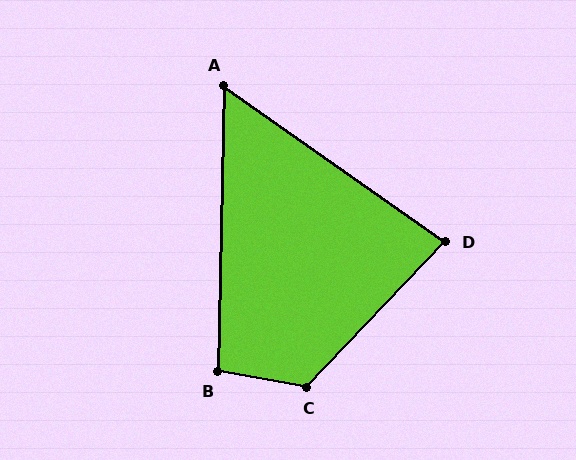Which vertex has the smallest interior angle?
A, at approximately 56 degrees.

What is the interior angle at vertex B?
Approximately 99 degrees (obtuse).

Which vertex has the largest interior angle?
C, at approximately 124 degrees.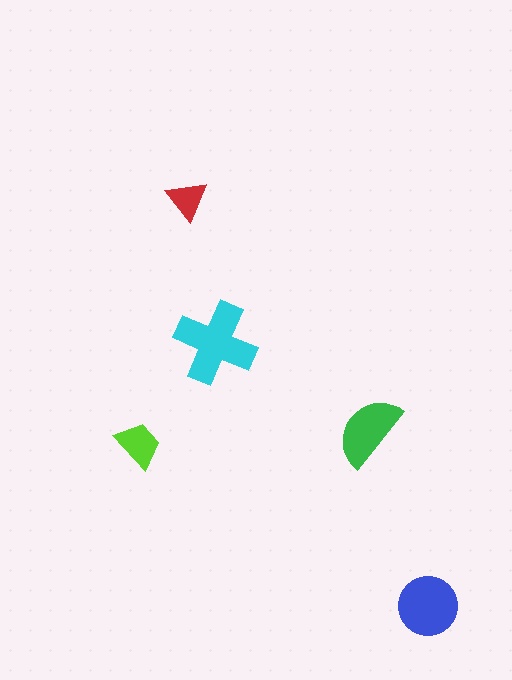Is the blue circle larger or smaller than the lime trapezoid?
Larger.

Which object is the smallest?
The red triangle.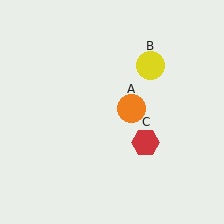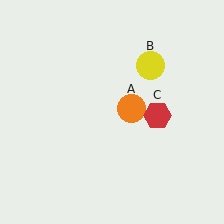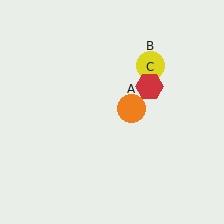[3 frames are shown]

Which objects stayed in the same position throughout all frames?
Orange circle (object A) and yellow circle (object B) remained stationary.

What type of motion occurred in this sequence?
The red hexagon (object C) rotated counterclockwise around the center of the scene.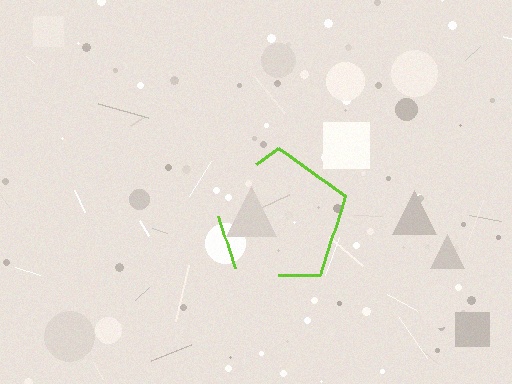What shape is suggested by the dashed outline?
The dashed outline suggests a pentagon.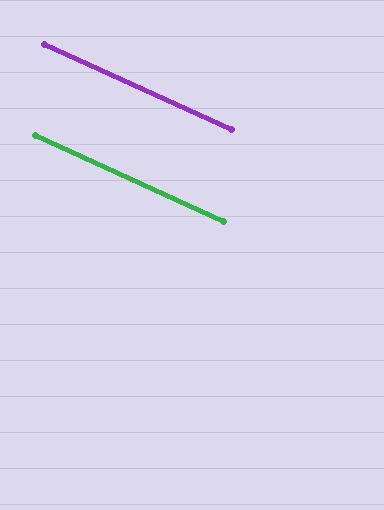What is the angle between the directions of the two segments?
Approximately 0 degrees.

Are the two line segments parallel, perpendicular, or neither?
Parallel — their directions differ by only 0.3°.